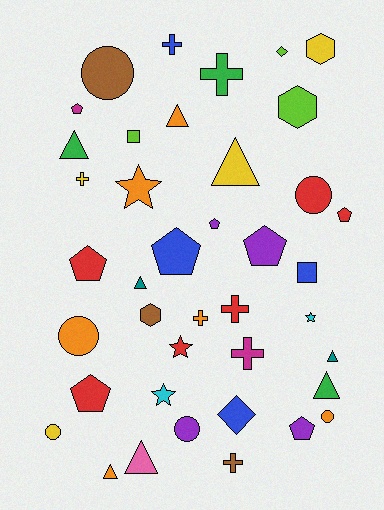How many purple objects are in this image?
There are 4 purple objects.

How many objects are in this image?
There are 40 objects.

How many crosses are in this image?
There are 7 crosses.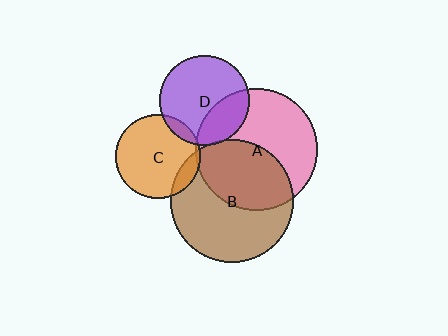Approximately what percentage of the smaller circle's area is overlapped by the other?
Approximately 45%.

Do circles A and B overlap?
Yes.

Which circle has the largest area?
Circle B (brown).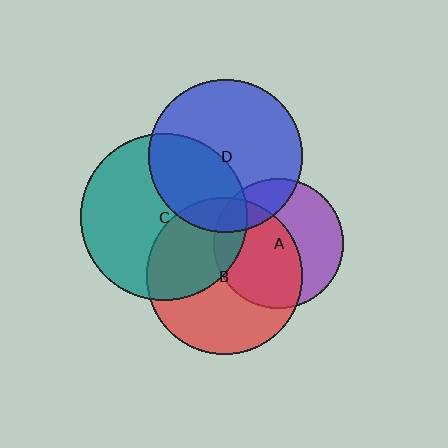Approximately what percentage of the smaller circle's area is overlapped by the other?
Approximately 15%.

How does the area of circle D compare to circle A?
Approximately 1.4 times.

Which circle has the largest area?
Circle C (teal).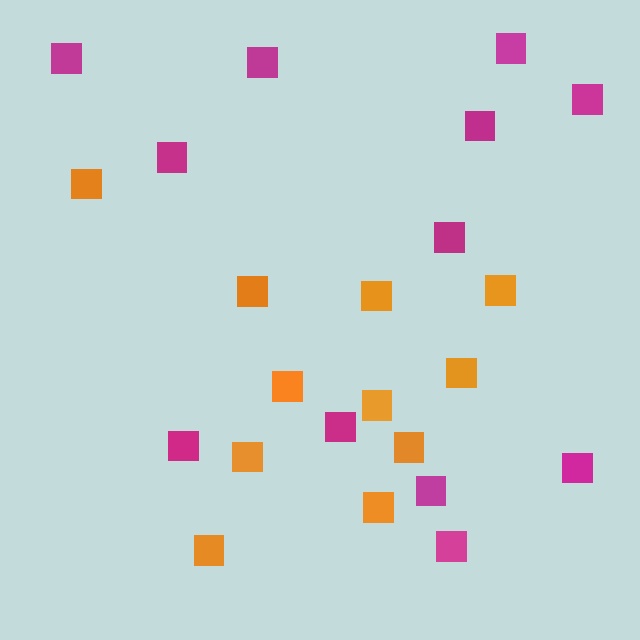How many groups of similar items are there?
There are 2 groups: one group of orange squares (11) and one group of magenta squares (12).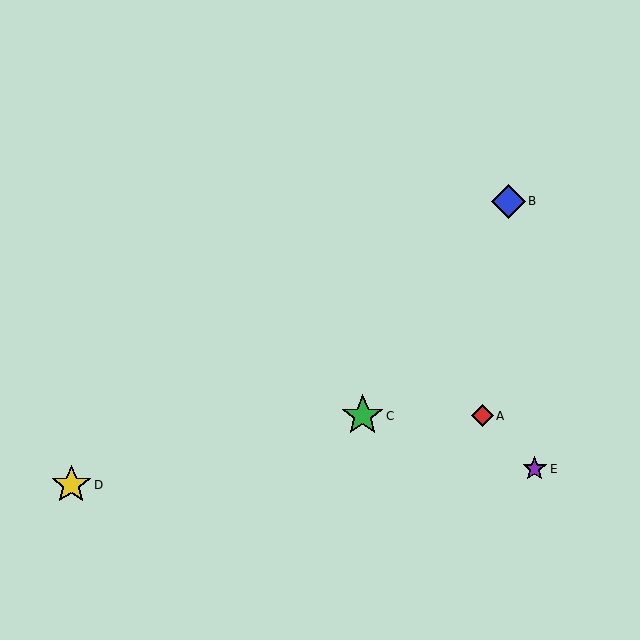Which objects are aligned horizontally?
Objects A, C are aligned horizontally.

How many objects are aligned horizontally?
2 objects (A, C) are aligned horizontally.